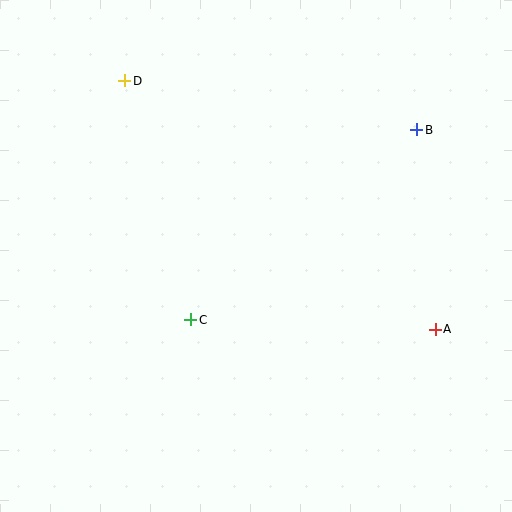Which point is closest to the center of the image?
Point C at (191, 320) is closest to the center.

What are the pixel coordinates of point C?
Point C is at (191, 320).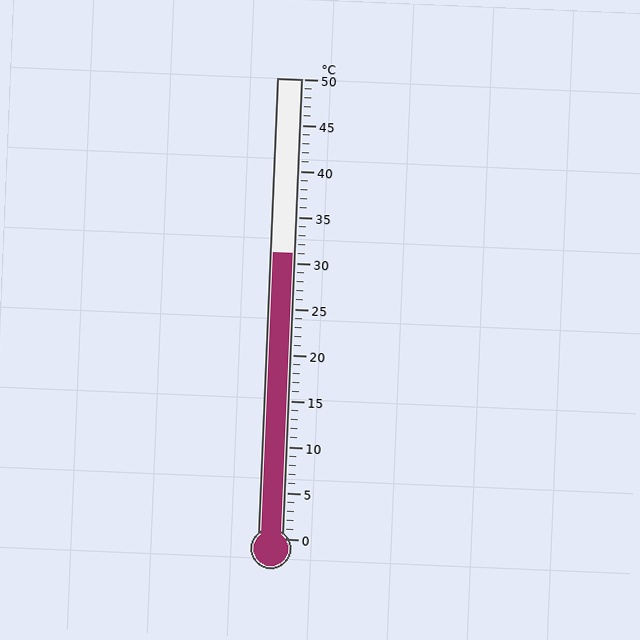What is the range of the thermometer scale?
The thermometer scale ranges from 0°C to 50°C.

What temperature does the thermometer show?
The thermometer shows approximately 31°C.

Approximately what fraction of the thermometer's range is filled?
The thermometer is filled to approximately 60% of its range.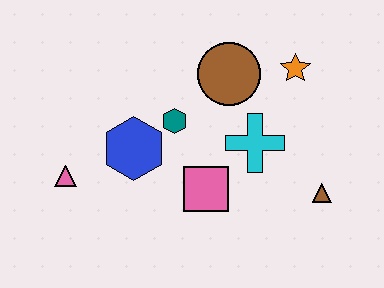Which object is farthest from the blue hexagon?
The brown triangle is farthest from the blue hexagon.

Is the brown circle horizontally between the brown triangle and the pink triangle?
Yes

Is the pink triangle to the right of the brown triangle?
No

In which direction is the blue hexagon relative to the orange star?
The blue hexagon is to the left of the orange star.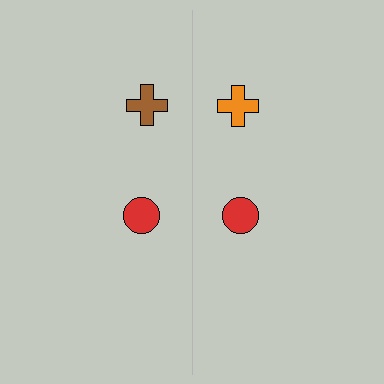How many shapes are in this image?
There are 4 shapes in this image.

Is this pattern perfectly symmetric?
No, the pattern is not perfectly symmetric. The orange cross on the right side breaks the symmetry — its mirror counterpart is brown.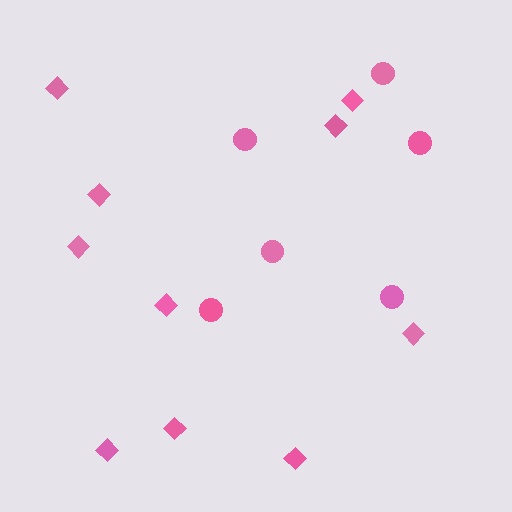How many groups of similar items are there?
There are 2 groups: one group of circles (6) and one group of diamonds (10).